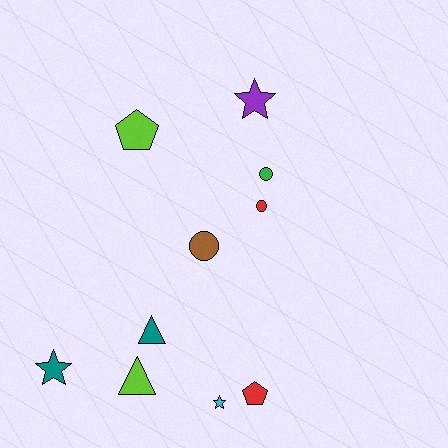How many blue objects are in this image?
There are no blue objects.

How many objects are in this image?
There are 10 objects.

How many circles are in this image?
There are 3 circles.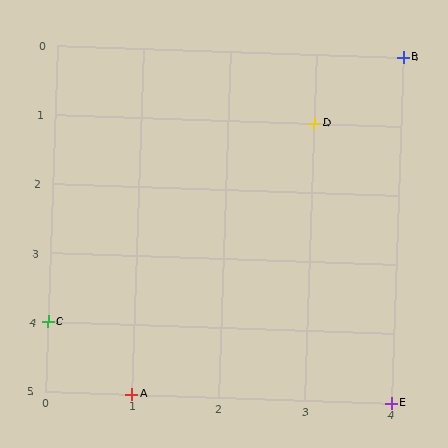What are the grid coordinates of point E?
Point E is at grid coordinates (4, 5).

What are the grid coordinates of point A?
Point A is at grid coordinates (1, 5).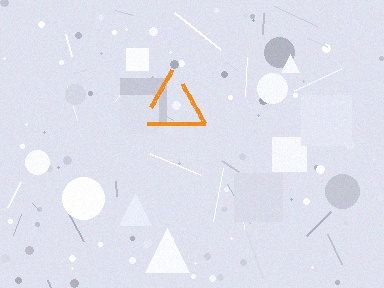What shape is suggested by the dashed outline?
The dashed outline suggests a triangle.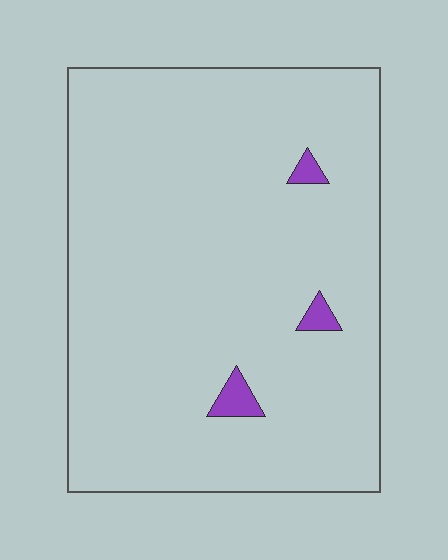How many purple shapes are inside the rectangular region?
3.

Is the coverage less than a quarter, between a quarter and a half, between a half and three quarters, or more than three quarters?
Less than a quarter.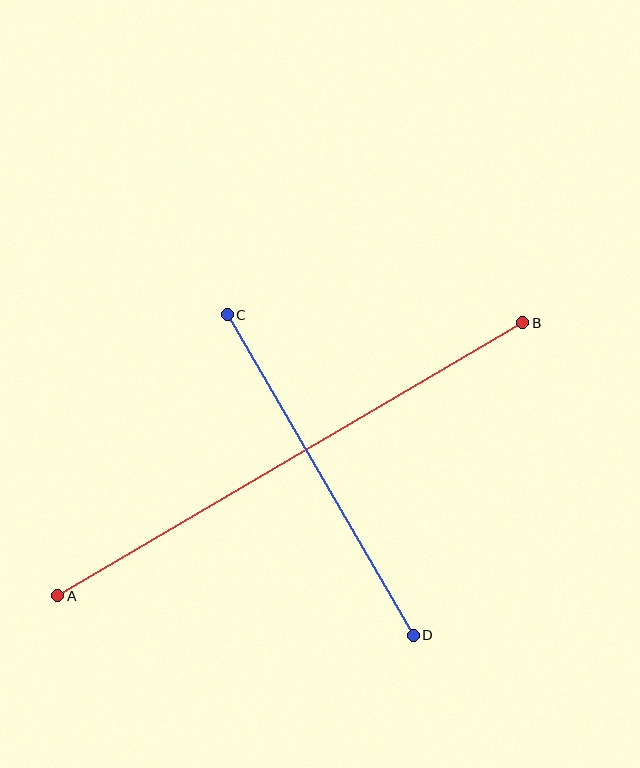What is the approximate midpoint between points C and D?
The midpoint is at approximately (320, 475) pixels.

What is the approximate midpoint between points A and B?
The midpoint is at approximately (290, 459) pixels.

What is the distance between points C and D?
The distance is approximately 370 pixels.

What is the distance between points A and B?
The distance is approximately 539 pixels.